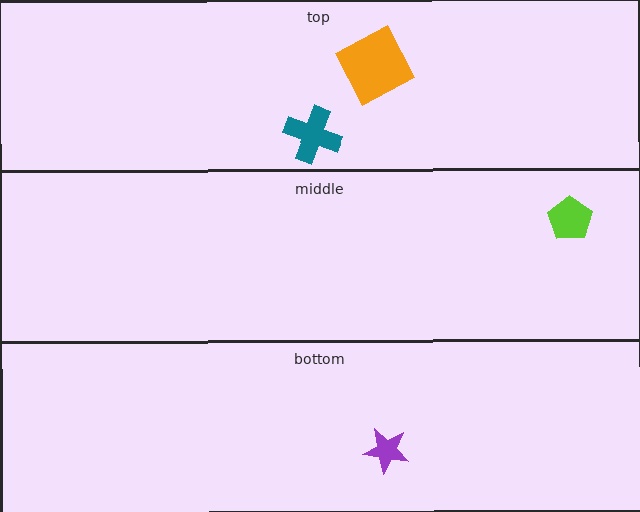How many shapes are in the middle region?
1.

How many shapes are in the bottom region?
1.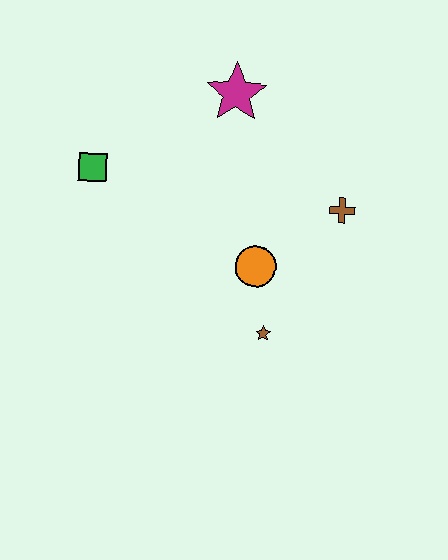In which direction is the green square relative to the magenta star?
The green square is to the left of the magenta star.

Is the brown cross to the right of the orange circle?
Yes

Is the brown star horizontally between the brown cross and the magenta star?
Yes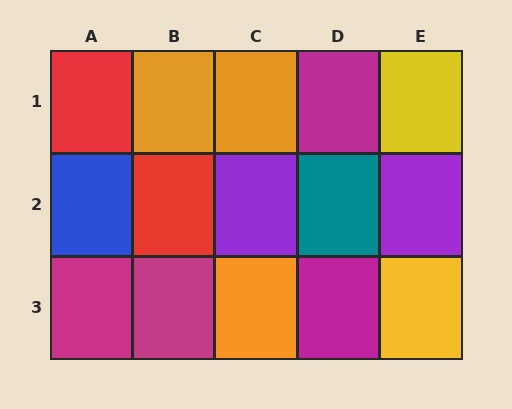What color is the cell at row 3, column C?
Orange.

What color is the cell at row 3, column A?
Magenta.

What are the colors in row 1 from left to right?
Red, orange, orange, magenta, yellow.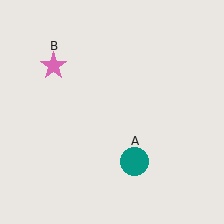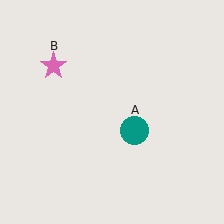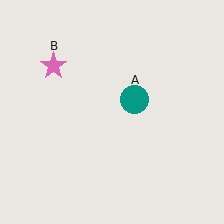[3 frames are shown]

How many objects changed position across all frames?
1 object changed position: teal circle (object A).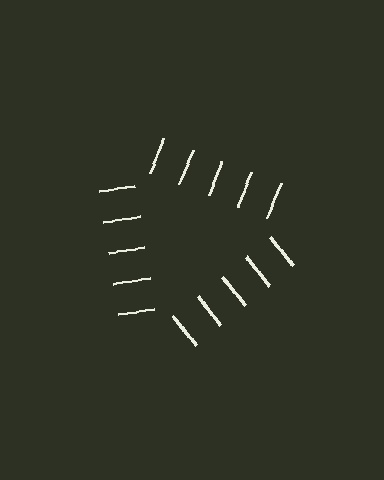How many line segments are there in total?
15 — 5 along each of the 3 edges.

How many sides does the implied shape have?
3 sides — the line-ends trace a triangle.